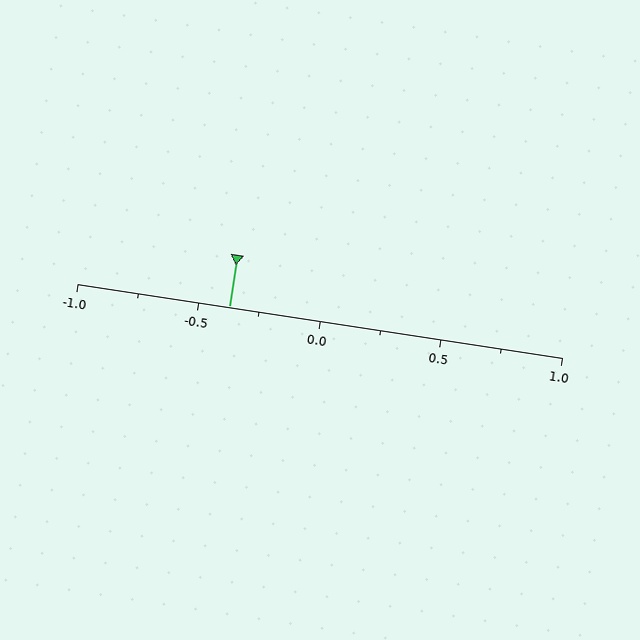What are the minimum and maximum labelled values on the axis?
The axis runs from -1.0 to 1.0.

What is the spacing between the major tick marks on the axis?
The major ticks are spaced 0.5 apart.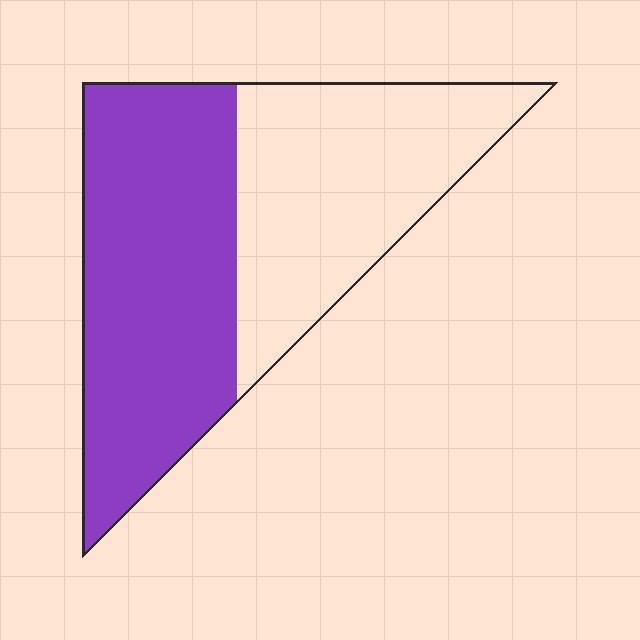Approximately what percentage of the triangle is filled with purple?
Approximately 55%.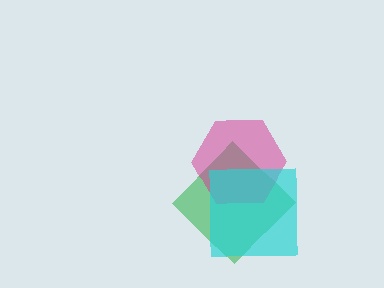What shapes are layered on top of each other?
The layered shapes are: a green diamond, a magenta hexagon, a cyan square.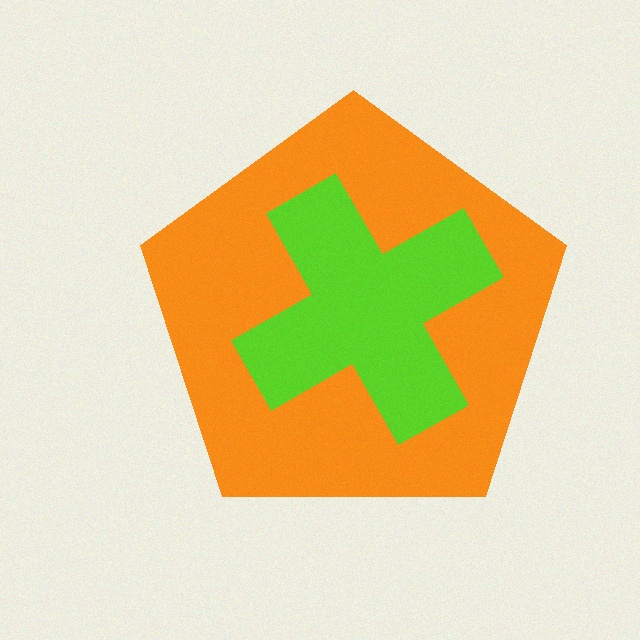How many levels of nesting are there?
2.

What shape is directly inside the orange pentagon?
The lime cross.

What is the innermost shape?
The lime cross.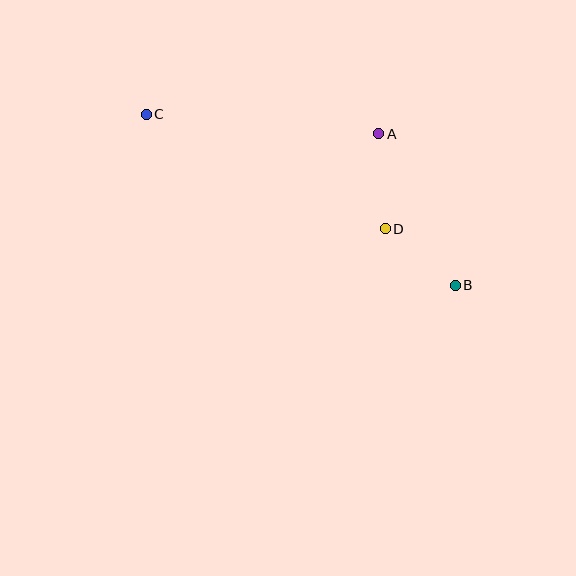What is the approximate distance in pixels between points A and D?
The distance between A and D is approximately 95 pixels.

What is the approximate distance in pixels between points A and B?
The distance between A and B is approximately 169 pixels.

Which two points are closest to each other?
Points B and D are closest to each other.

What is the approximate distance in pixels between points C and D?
The distance between C and D is approximately 265 pixels.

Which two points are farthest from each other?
Points B and C are farthest from each other.